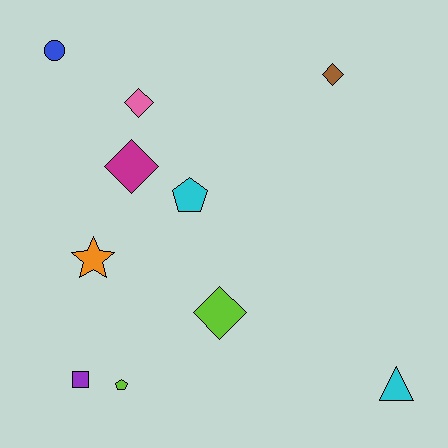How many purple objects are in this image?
There is 1 purple object.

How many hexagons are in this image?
There are no hexagons.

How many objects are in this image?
There are 10 objects.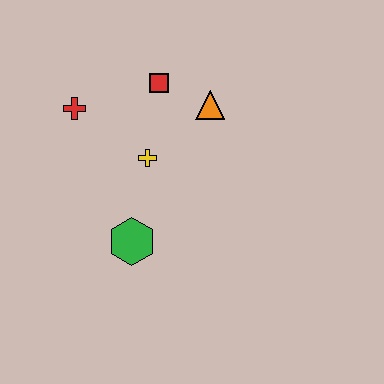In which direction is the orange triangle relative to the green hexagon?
The orange triangle is above the green hexagon.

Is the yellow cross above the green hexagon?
Yes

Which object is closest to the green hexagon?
The yellow cross is closest to the green hexagon.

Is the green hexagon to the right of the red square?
No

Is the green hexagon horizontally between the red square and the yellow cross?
No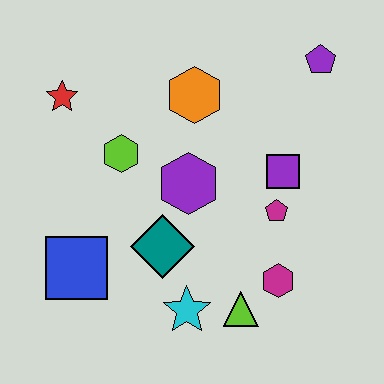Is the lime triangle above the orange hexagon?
No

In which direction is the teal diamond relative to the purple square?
The teal diamond is to the left of the purple square.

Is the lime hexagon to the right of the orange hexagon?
No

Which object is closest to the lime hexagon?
The purple hexagon is closest to the lime hexagon.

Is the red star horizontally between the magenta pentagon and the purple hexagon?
No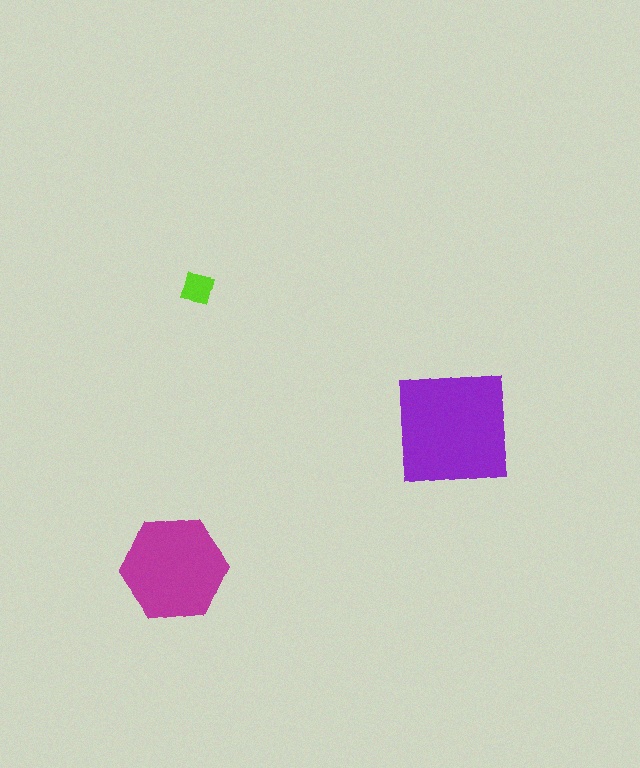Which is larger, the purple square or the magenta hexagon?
The purple square.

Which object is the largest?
The purple square.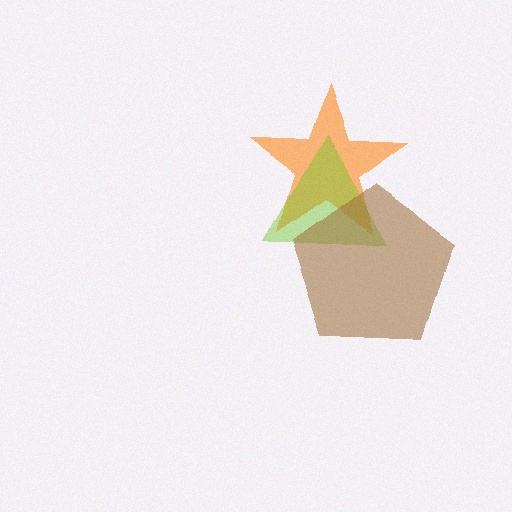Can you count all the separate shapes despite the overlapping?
Yes, there are 3 separate shapes.